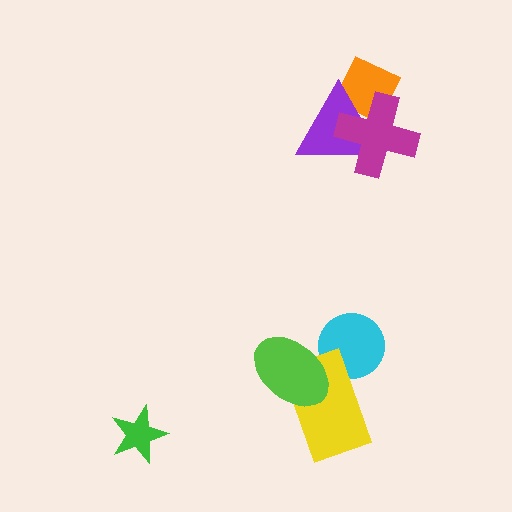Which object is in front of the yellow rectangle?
The lime ellipse is in front of the yellow rectangle.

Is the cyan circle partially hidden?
Yes, it is partially covered by another shape.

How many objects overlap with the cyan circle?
2 objects overlap with the cyan circle.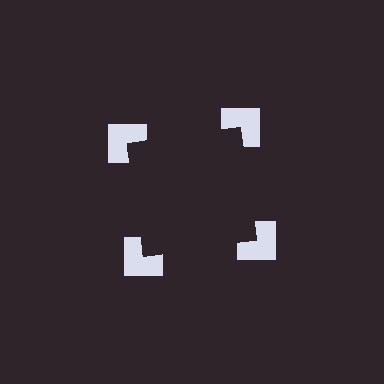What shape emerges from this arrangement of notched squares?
An illusory square — its edges are inferred from the aligned wedge cuts in the notched squares, not physically drawn.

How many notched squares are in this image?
There are 4 — one at each vertex of the illusory square.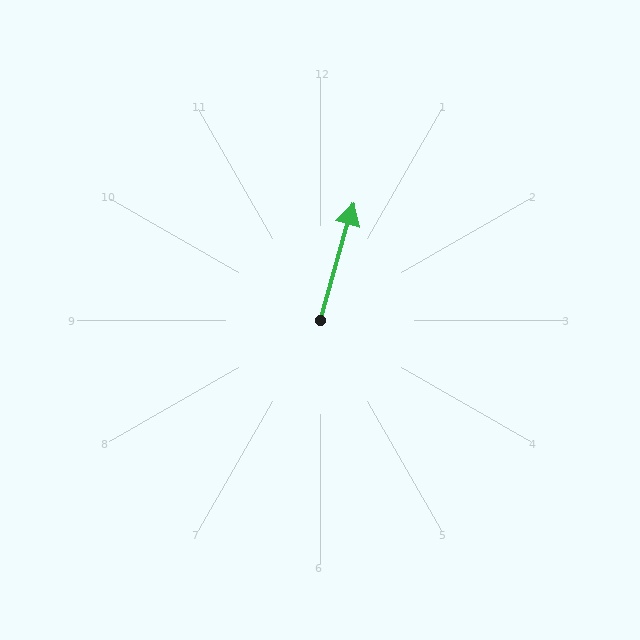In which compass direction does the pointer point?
North.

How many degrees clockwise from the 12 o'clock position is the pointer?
Approximately 16 degrees.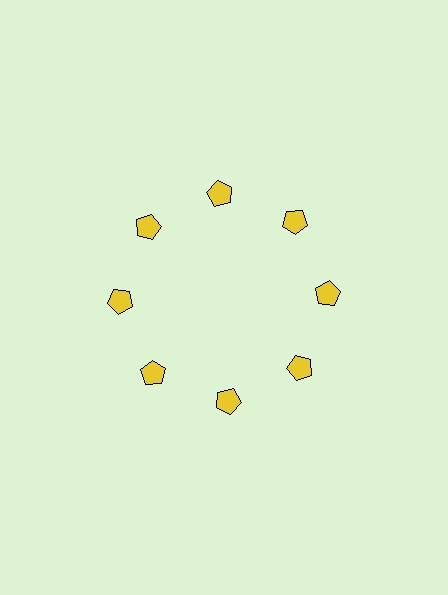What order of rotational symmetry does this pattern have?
This pattern has 8-fold rotational symmetry.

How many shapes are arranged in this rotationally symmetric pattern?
There are 8 shapes, arranged in 8 groups of 1.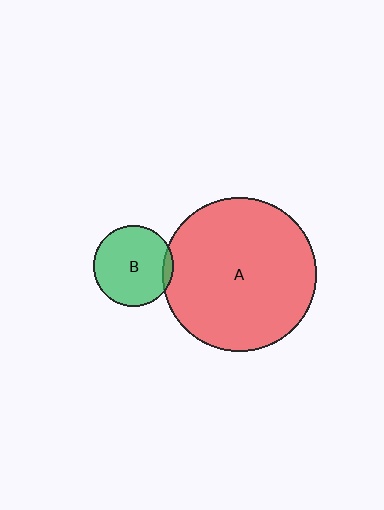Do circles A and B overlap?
Yes.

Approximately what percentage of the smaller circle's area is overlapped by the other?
Approximately 5%.